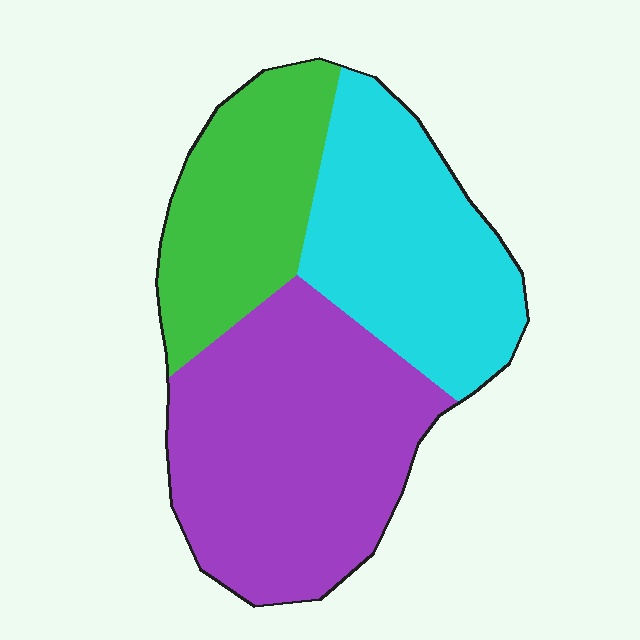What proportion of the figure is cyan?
Cyan takes up about one third (1/3) of the figure.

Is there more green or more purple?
Purple.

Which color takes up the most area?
Purple, at roughly 45%.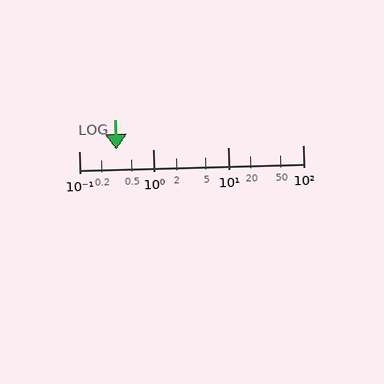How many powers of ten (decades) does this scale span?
The scale spans 3 decades, from 0.1 to 100.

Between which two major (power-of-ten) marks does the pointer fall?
The pointer is between 0.1 and 1.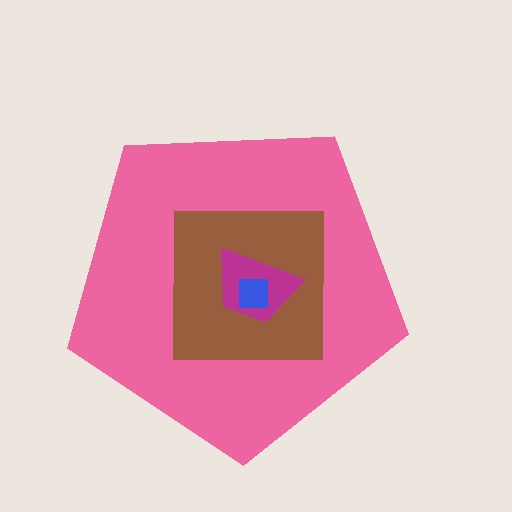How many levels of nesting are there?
4.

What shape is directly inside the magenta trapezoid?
The blue square.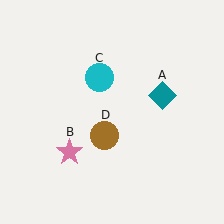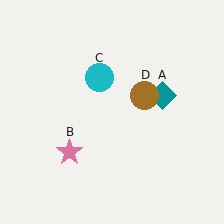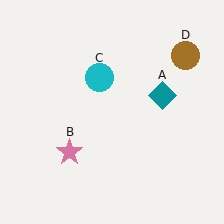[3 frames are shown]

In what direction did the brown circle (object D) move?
The brown circle (object D) moved up and to the right.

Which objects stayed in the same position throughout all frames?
Teal diamond (object A) and pink star (object B) and cyan circle (object C) remained stationary.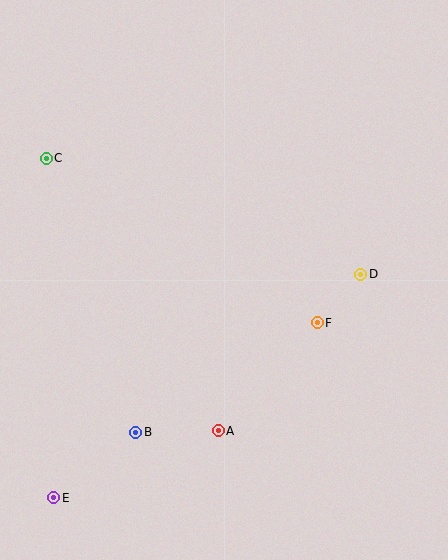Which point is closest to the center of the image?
Point F at (317, 323) is closest to the center.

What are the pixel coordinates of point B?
Point B is at (136, 432).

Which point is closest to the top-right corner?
Point D is closest to the top-right corner.